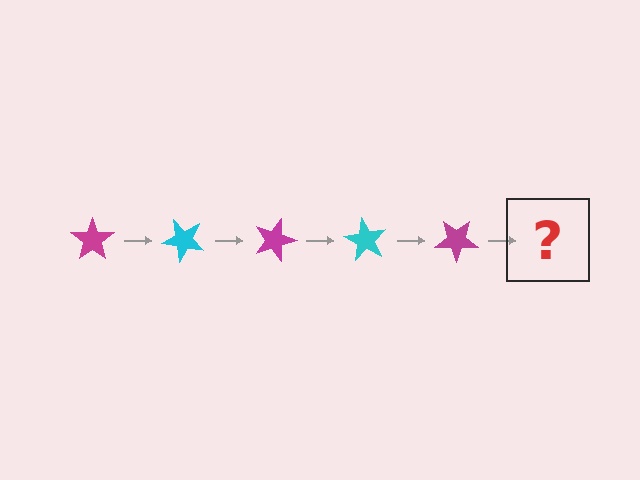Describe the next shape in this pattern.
It should be a cyan star, rotated 225 degrees from the start.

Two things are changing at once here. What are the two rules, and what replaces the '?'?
The two rules are that it rotates 45 degrees each step and the color cycles through magenta and cyan. The '?' should be a cyan star, rotated 225 degrees from the start.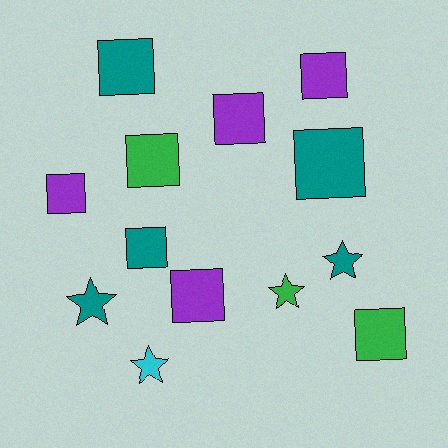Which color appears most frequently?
Teal, with 5 objects.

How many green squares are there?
There are 2 green squares.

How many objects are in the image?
There are 13 objects.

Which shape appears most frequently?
Square, with 9 objects.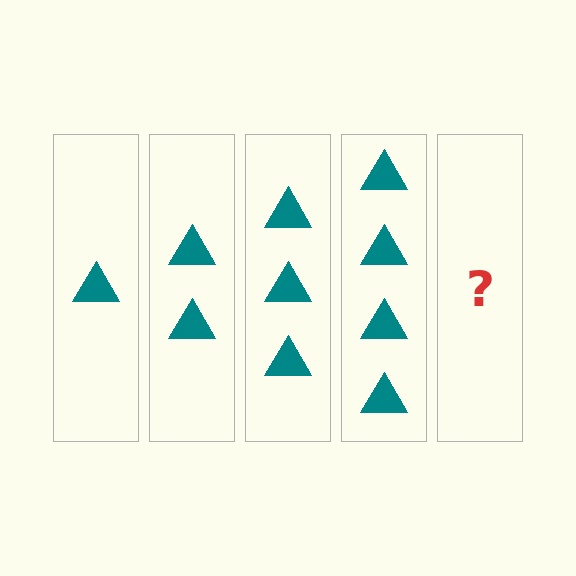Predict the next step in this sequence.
The next step is 5 triangles.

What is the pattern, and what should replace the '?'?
The pattern is that each step adds one more triangle. The '?' should be 5 triangles.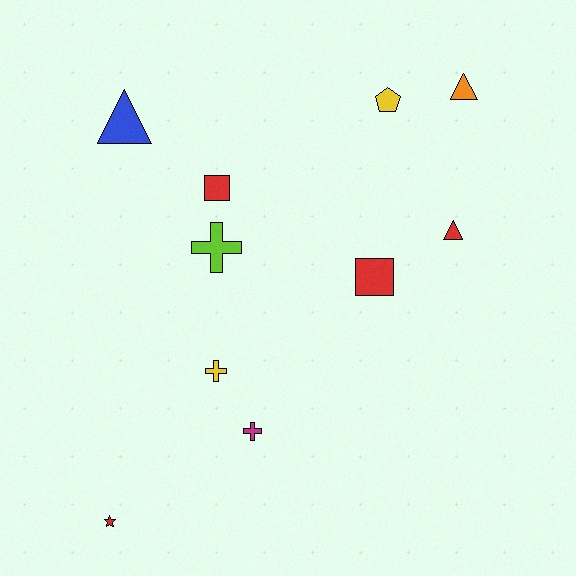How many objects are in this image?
There are 10 objects.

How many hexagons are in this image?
There are no hexagons.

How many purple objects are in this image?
There are no purple objects.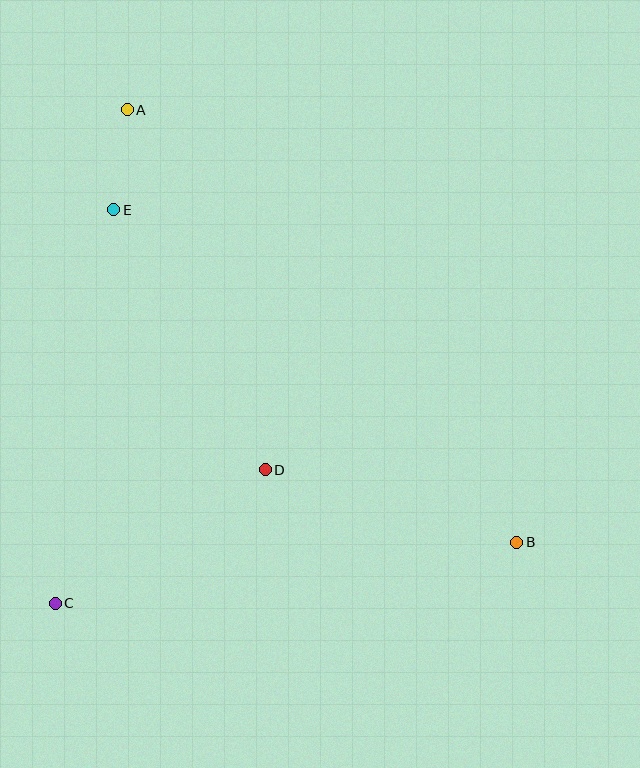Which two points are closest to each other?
Points A and E are closest to each other.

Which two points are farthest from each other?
Points A and B are farthest from each other.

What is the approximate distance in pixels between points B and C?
The distance between B and C is approximately 466 pixels.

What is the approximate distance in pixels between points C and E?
The distance between C and E is approximately 398 pixels.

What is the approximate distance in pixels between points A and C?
The distance between A and C is approximately 499 pixels.